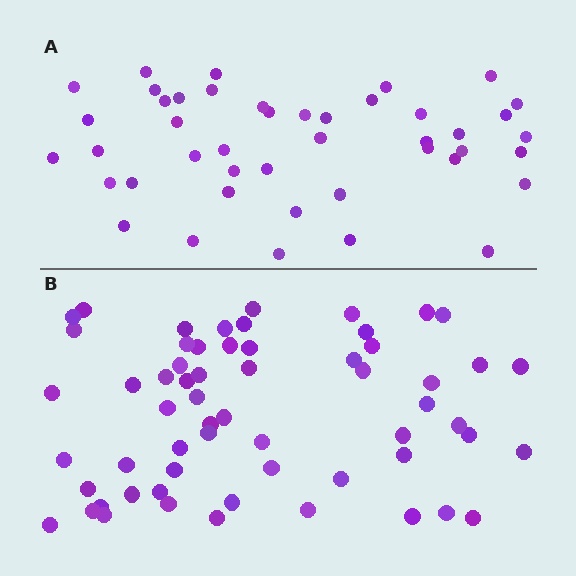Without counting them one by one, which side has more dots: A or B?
Region B (the bottom region) has more dots.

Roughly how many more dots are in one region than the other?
Region B has approximately 15 more dots than region A.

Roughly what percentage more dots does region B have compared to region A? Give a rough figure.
About 35% more.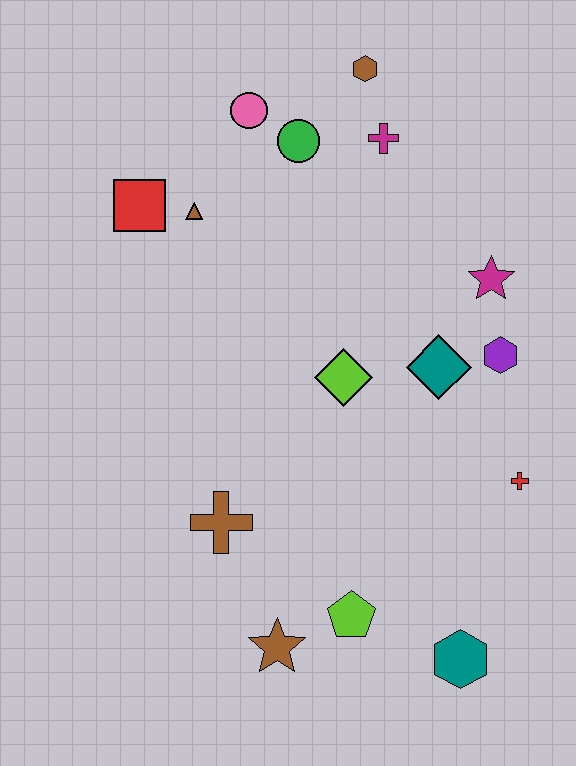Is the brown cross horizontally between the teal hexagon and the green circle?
No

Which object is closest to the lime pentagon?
The brown star is closest to the lime pentagon.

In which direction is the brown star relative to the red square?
The brown star is below the red square.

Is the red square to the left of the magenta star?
Yes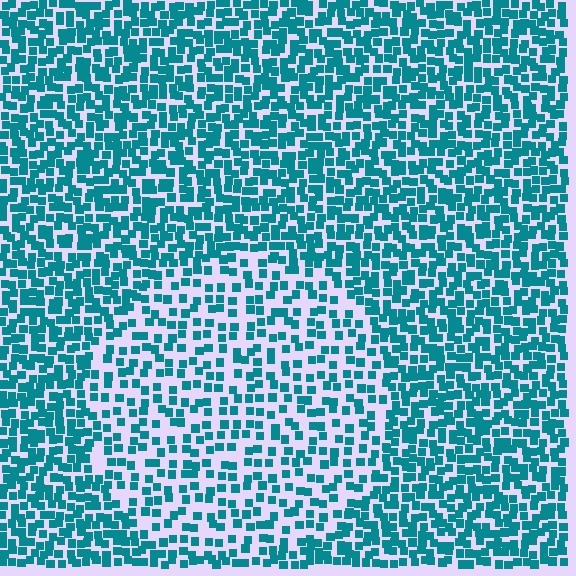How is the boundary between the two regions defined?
The boundary is defined by a change in element density (approximately 1.9x ratio). All elements are the same color, size, and shape.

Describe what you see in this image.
The image contains small teal elements arranged at two different densities. A circle-shaped region is visible where the elements are less densely packed than the surrounding area.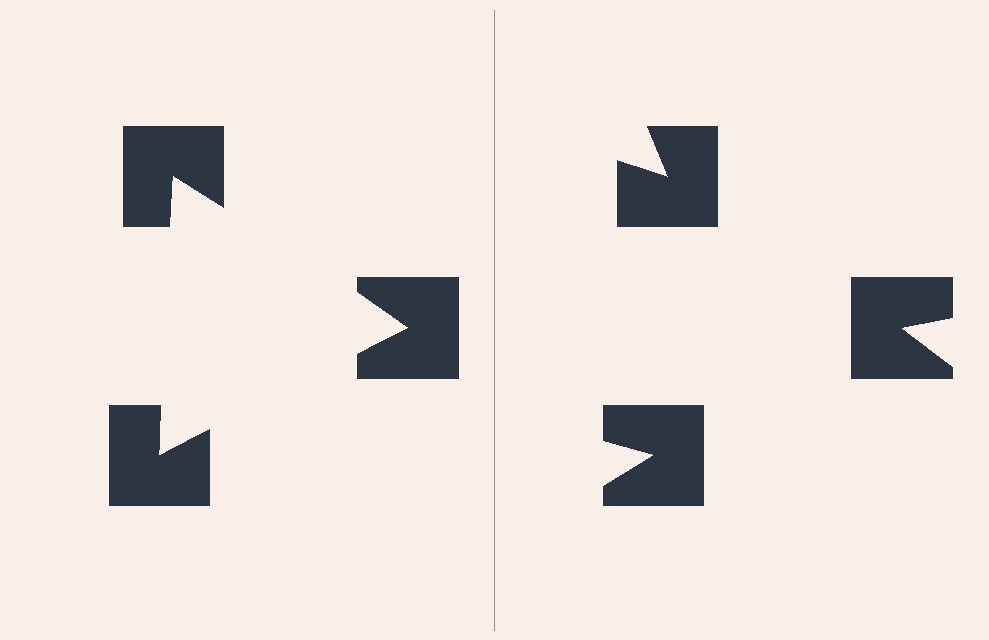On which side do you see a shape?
An illusory triangle appears on the left side. On the right side the wedge cuts are rotated, so no coherent shape forms.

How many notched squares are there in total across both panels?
6 — 3 on each side.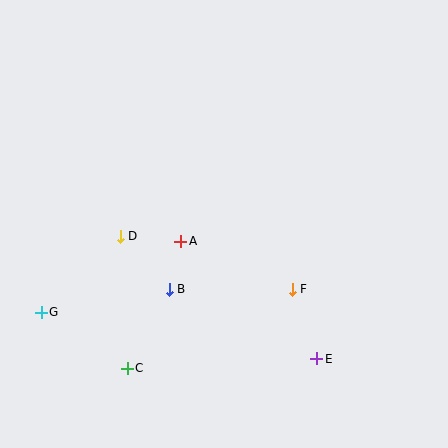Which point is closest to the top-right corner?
Point F is closest to the top-right corner.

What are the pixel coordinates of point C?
Point C is at (127, 368).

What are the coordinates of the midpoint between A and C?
The midpoint between A and C is at (154, 305).